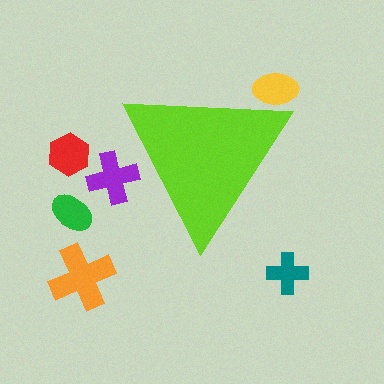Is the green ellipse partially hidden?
No, the green ellipse is fully visible.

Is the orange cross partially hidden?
No, the orange cross is fully visible.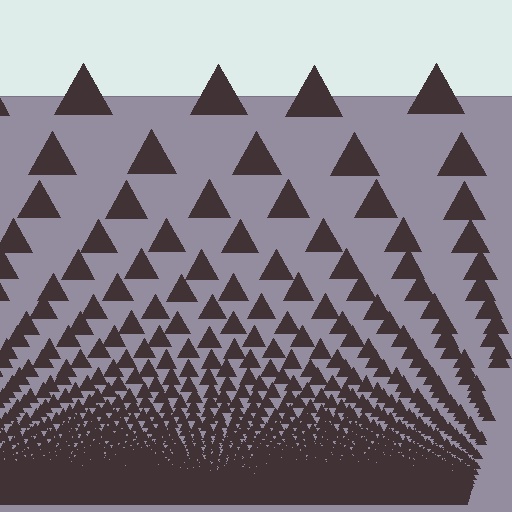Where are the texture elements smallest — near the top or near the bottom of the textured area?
Near the bottom.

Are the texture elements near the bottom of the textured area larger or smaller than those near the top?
Smaller. The gradient is inverted — elements near the bottom are smaller and denser.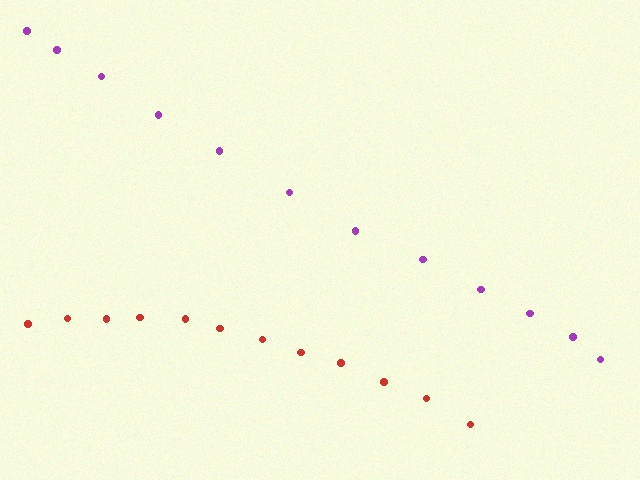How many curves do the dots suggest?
There are 2 distinct paths.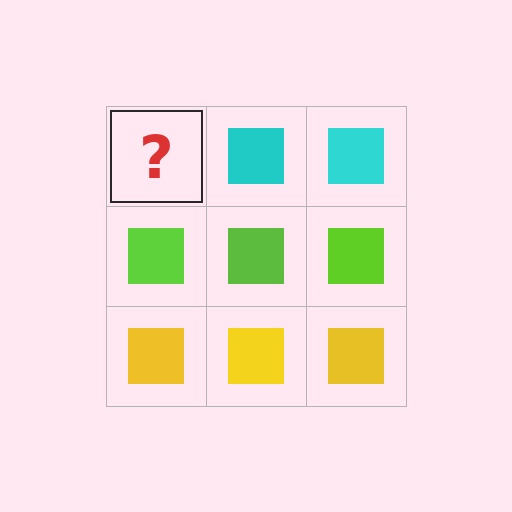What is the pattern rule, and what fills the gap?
The rule is that each row has a consistent color. The gap should be filled with a cyan square.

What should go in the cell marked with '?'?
The missing cell should contain a cyan square.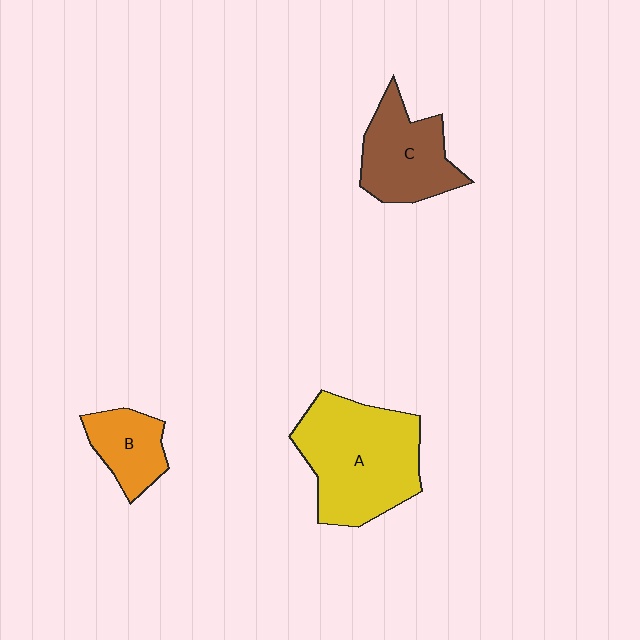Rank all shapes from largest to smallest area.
From largest to smallest: A (yellow), C (brown), B (orange).